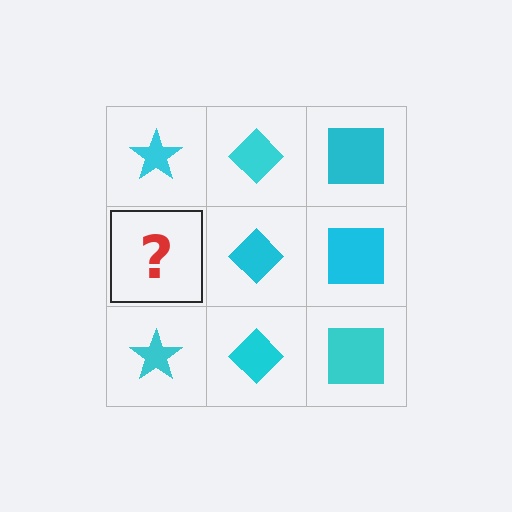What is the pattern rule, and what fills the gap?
The rule is that each column has a consistent shape. The gap should be filled with a cyan star.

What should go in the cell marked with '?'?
The missing cell should contain a cyan star.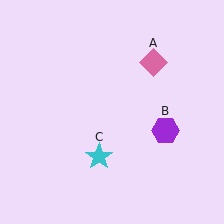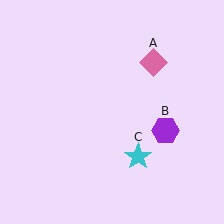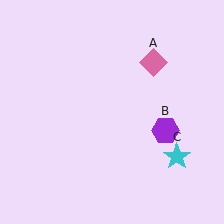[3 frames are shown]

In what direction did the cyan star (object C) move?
The cyan star (object C) moved right.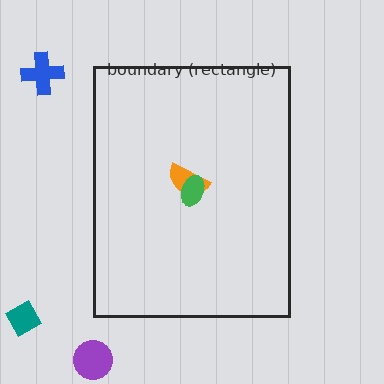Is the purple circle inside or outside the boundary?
Outside.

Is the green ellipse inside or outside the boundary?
Inside.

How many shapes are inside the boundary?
2 inside, 3 outside.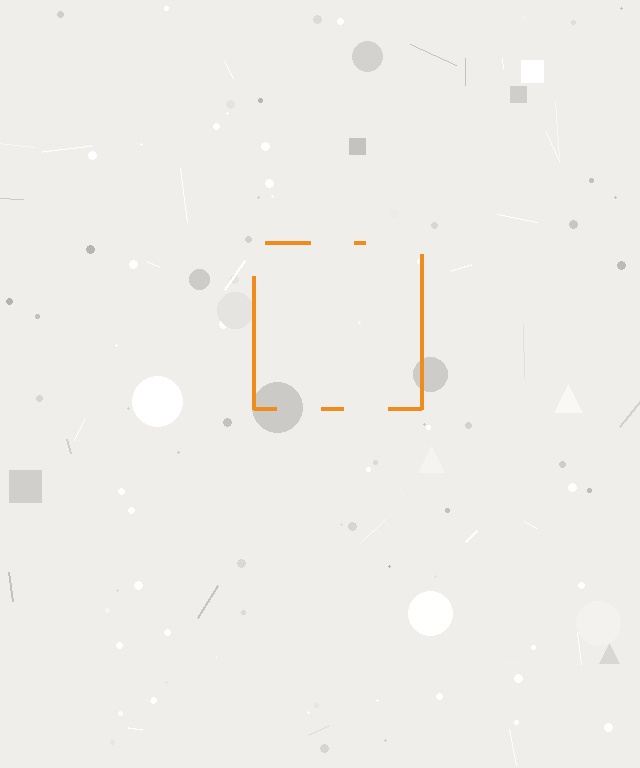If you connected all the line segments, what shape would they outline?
They would outline a square.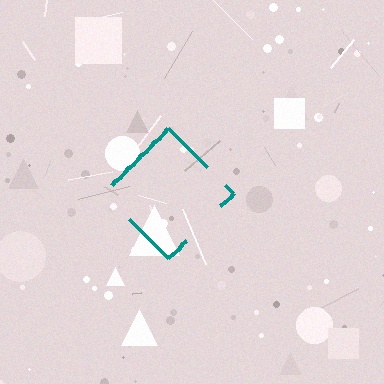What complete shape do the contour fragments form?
The contour fragments form a diamond.